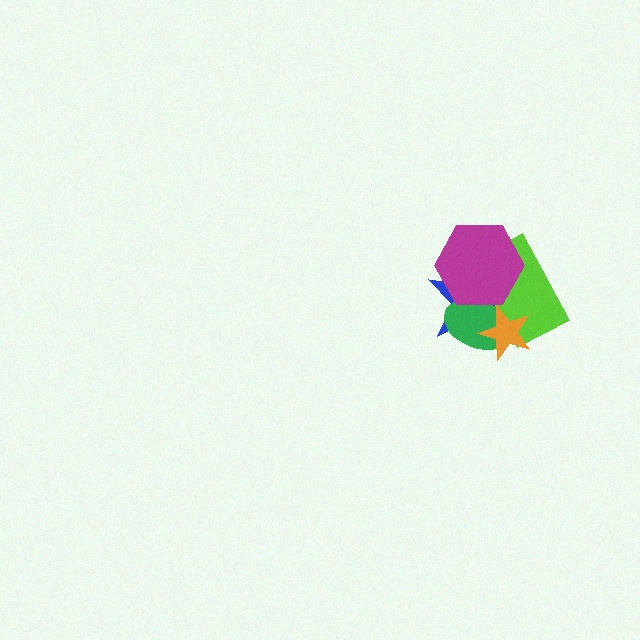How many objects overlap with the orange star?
3 objects overlap with the orange star.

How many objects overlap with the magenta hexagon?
3 objects overlap with the magenta hexagon.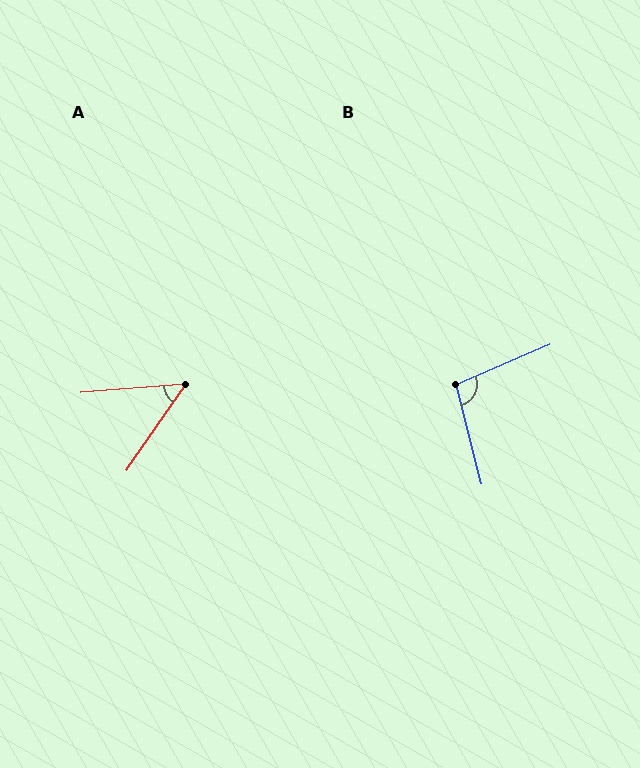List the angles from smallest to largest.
A (51°), B (99°).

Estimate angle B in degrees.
Approximately 99 degrees.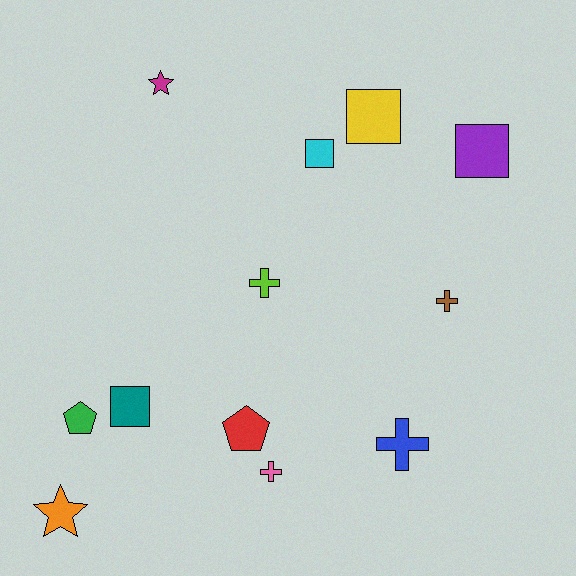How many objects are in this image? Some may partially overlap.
There are 12 objects.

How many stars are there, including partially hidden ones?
There are 2 stars.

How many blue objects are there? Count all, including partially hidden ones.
There is 1 blue object.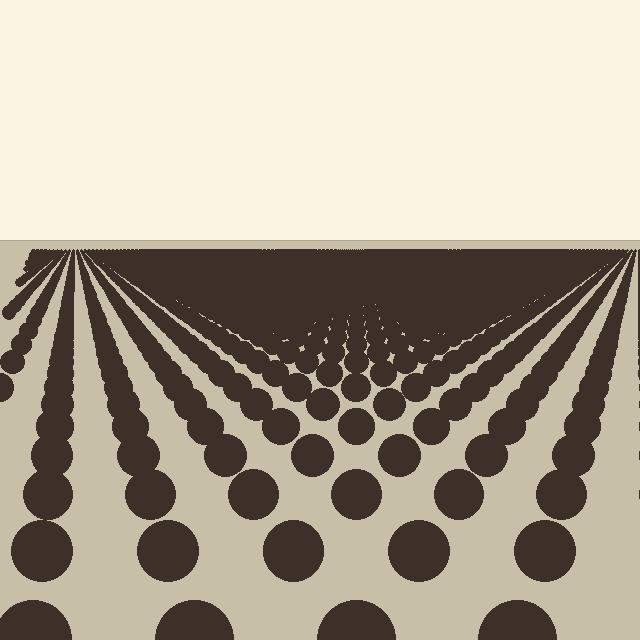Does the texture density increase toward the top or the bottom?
Density increases toward the top.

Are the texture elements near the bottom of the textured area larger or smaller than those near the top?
Larger. Near the bottom, elements are closer to the viewer and appear at a bigger on-screen size.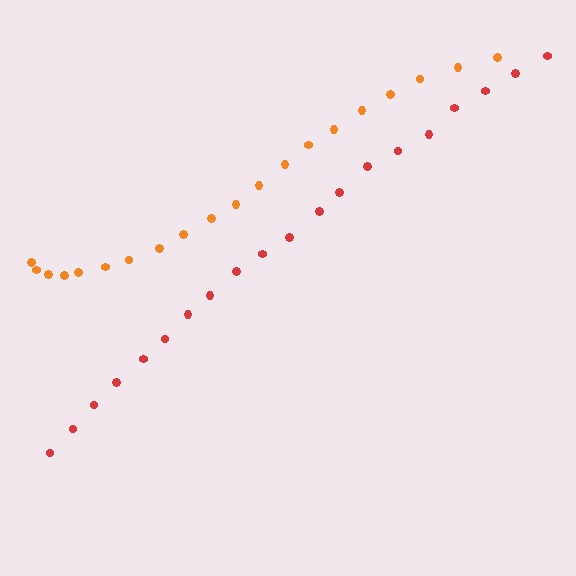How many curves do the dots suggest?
There are 2 distinct paths.